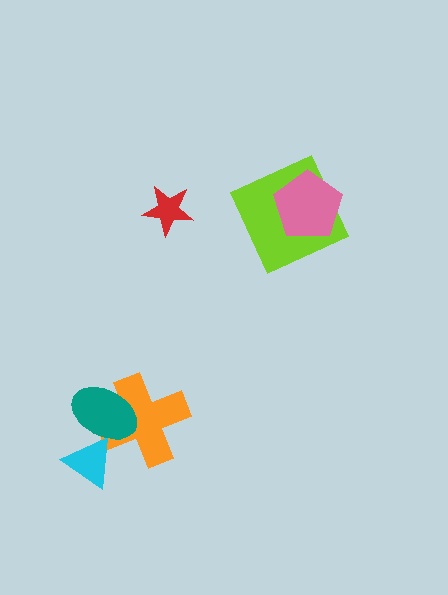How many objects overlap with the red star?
0 objects overlap with the red star.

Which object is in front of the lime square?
The pink pentagon is in front of the lime square.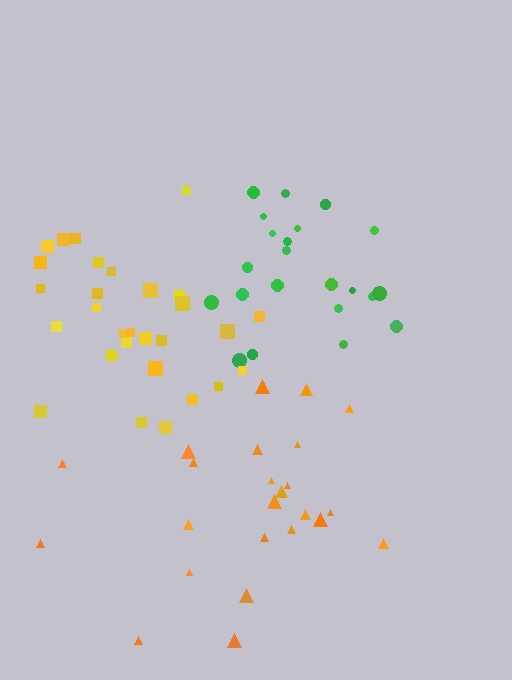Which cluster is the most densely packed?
Yellow.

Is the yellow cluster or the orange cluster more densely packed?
Yellow.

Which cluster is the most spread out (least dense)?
Orange.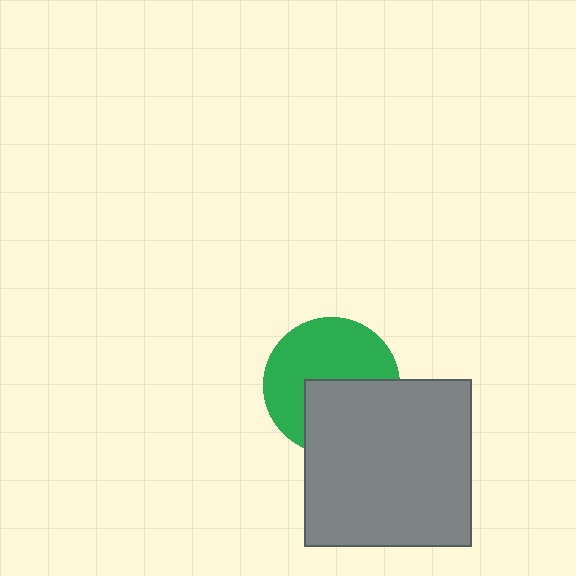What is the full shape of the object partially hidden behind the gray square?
The partially hidden object is a green circle.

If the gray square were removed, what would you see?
You would see the complete green circle.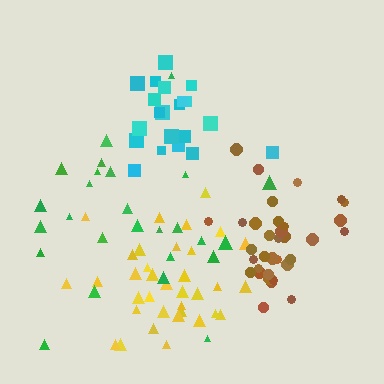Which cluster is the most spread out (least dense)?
Green.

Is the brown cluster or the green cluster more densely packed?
Brown.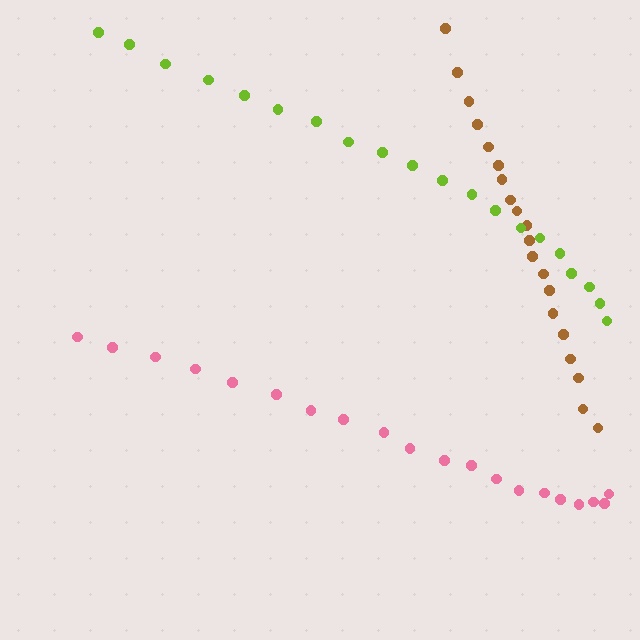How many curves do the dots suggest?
There are 3 distinct paths.